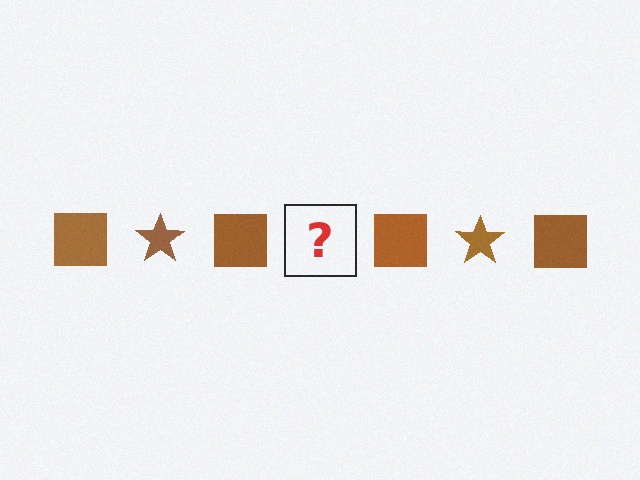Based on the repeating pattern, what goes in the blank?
The blank should be a brown star.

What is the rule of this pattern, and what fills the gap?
The rule is that the pattern cycles through square, star shapes in brown. The gap should be filled with a brown star.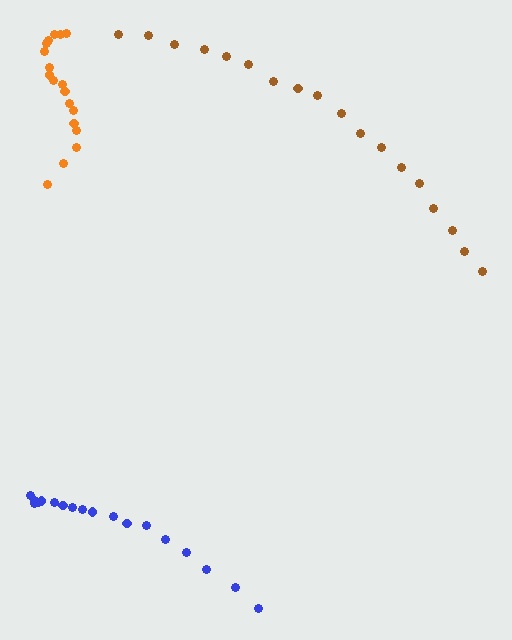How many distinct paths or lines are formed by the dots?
There are 3 distinct paths.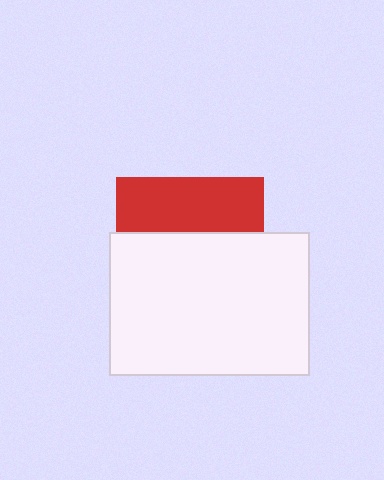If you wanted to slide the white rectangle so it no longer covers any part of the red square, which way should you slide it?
Slide it down — that is the most direct way to separate the two shapes.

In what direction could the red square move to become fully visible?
The red square could move up. That would shift it out from behind the white rectangle entirely.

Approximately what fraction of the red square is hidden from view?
Roughly 64% of the red square is hidden behind the white rectangle.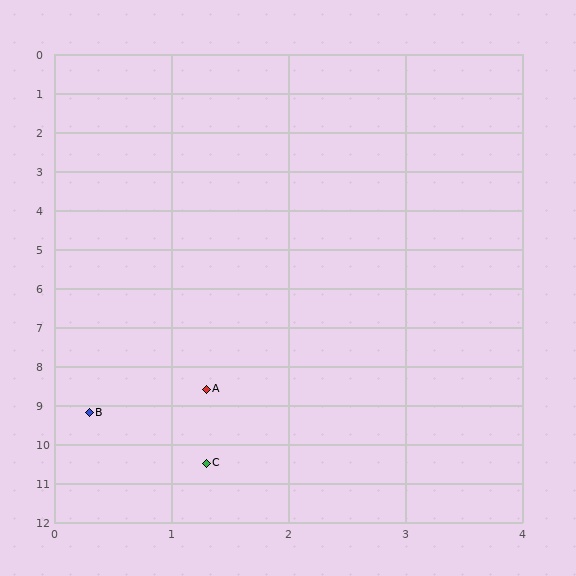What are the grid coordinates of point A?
Point A is at approximately (1.3, 8.6).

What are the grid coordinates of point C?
Point C is at approximately (1.3, 10.5).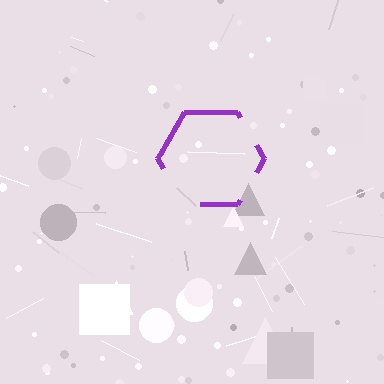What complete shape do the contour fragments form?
The contour fragments form a hexagon.